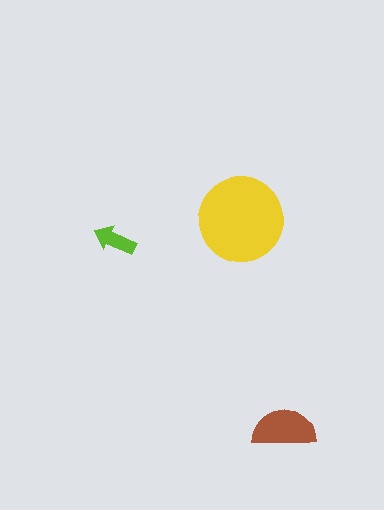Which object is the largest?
The yellow circle.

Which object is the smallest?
The lime arrow.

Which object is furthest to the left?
The lime arrow is leftmost.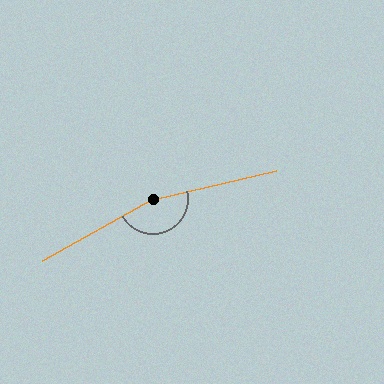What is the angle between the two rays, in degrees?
Approximately 164 degrees.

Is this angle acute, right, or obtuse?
It is obtuse.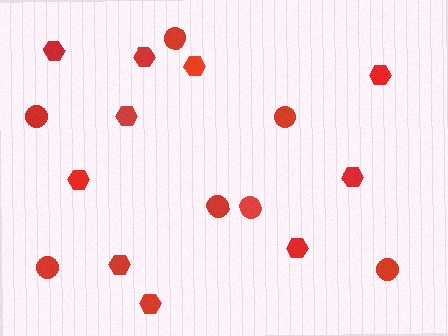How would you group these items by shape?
There are 2 groups: one group of circles (7) and one group of hexagons (10).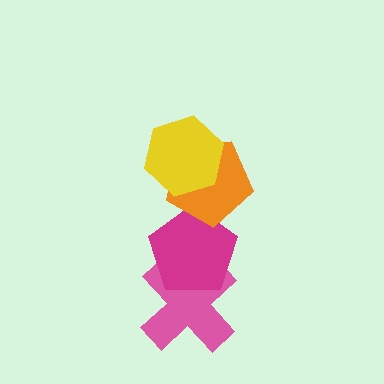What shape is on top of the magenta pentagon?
The orange pentagon is on top of the magenta pentagon.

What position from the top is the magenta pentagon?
The magenta pentagon is 3rd from the top.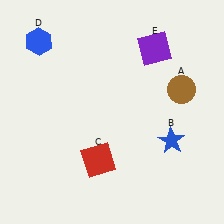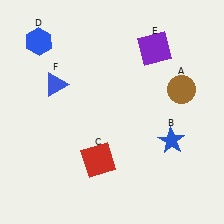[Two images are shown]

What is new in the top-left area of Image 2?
A blue triangle (F) was added in the top-left area of Image 2.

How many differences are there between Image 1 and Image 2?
There is 1 difference between the two images.